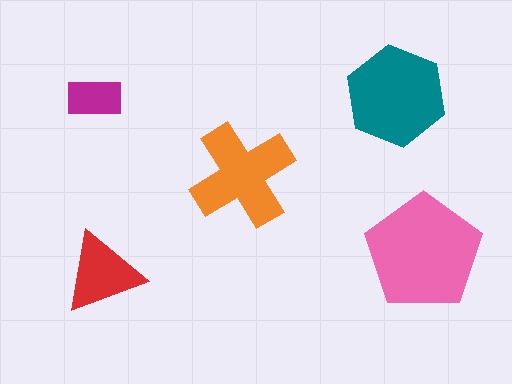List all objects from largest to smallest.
The pink pentagon, the teal hexagon, the orange cross, the red triangle, the magenta rectangle.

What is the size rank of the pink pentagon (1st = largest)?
1st.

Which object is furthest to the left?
The magenta rectangle is leftmost.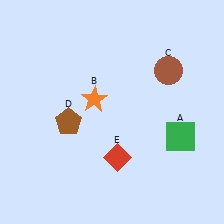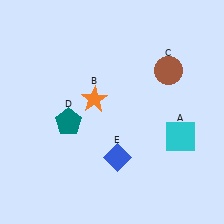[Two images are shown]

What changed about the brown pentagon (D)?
In Image 1, D is brown. In Image 2, it changed to teal.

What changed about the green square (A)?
In Image 1, A is green. In Image 2, it changed to cyan.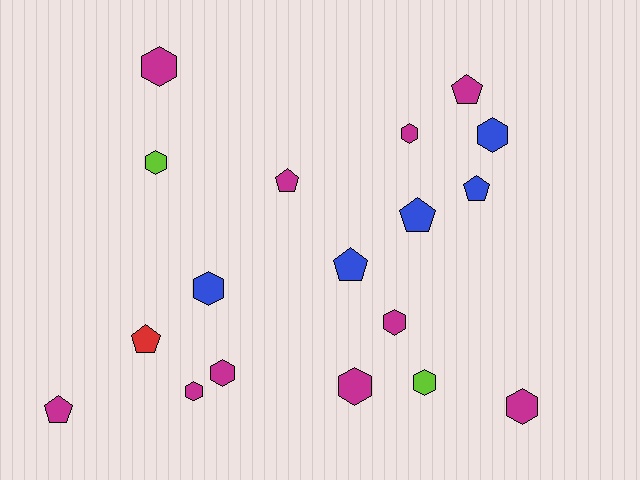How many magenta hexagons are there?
There are 7 magenta hexagons.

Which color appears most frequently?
Magenta, with 10 objects.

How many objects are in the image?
There are 18 objects.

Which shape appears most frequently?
Hexagon, with 11 objects.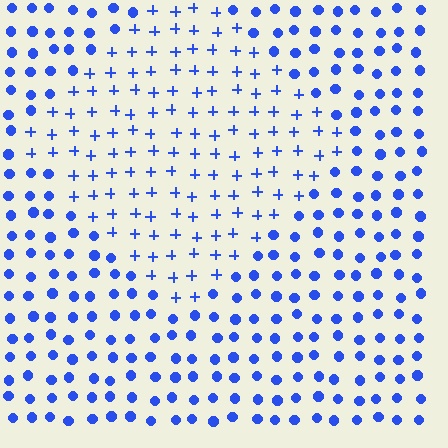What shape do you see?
I see a diamond.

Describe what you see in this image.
The image is filled with small blue elements arranged in a uniform grid. A diamond-shaped region contains plus signs, while the surrounding area contains circles. The boundary is defined purely by the change in element shape.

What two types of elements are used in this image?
The image uses plus signs inside the diamond region and circles outside it.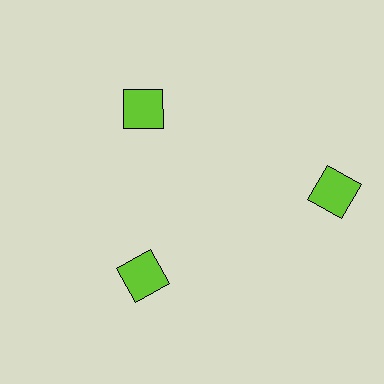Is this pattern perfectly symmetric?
No. The 3 lime squares are arranged in a ring, but one element near the 3 o'clock position is pushed outward from the center, breaking the 3-fold rotational symmetry.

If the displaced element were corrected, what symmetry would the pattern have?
It would have 3-fold rotational symmetry — the pattern would map onto itself every 120 degrees.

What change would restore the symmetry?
The symmetry would be restored by moving it inward, back onto the ring so that all 3 squares sit at equal angles and equal distance from the center.